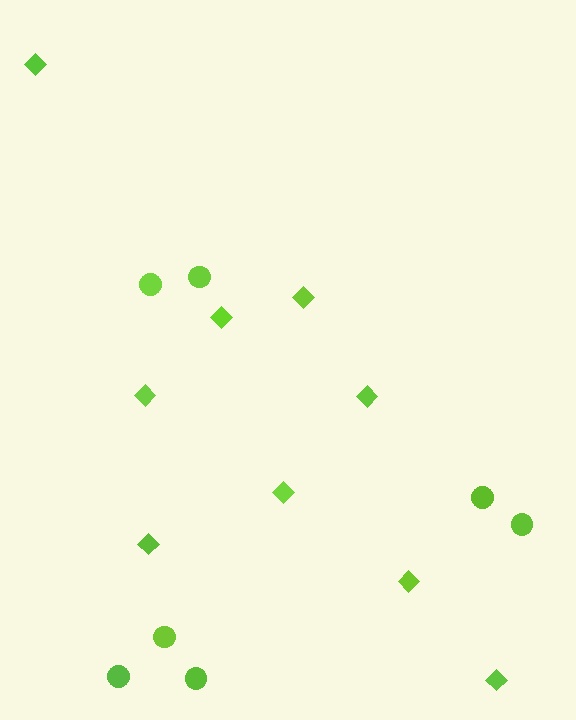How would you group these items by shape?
There are 2 groups: one group of circles (7) and one group of diamonds (9).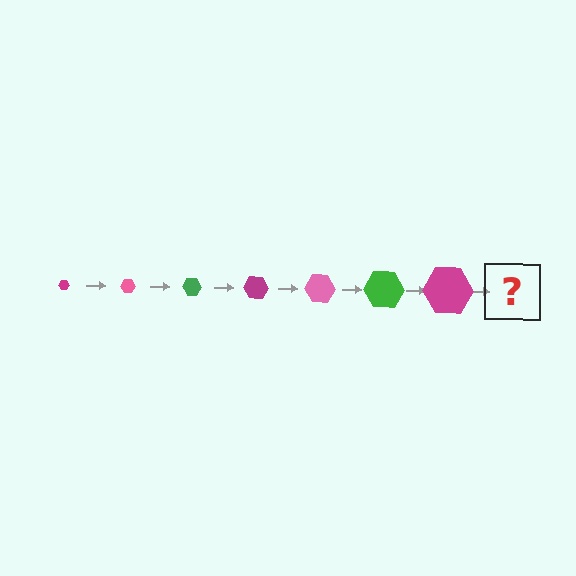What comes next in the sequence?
The next element should be a pink hexagon, larger than the previous one.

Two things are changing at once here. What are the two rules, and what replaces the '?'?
The two rules are that the hexagon grows larger each step and the color cycles through magenta, pink, and green. The '?' should be a pink hexagon, larger than the previous one.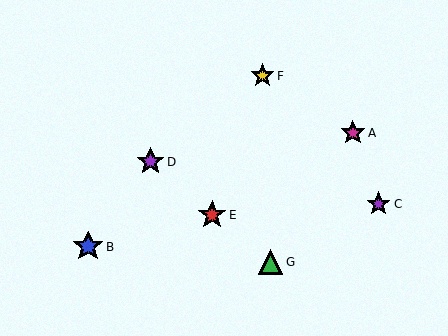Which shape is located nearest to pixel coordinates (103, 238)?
The blue star (labeled B) at (88, 247) is nearest to that location.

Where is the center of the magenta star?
The center of the magenta star is at (353, 133).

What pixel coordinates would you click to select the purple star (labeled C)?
Click at (379, 204) to select the purple star C.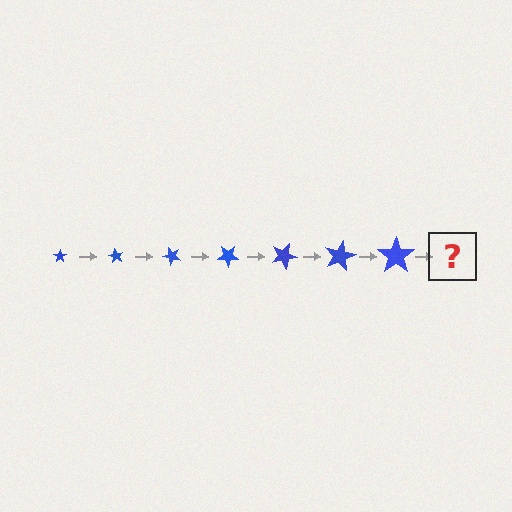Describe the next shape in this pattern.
It should be a star, larger than the previous one and rotated 420 degrees from the start.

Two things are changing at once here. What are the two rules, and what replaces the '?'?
The two rules are that the star grows larger each step and it rotates 60 degrees each step. The '?' should be a star, larger than the previous one and rotated 420 degrees from the start.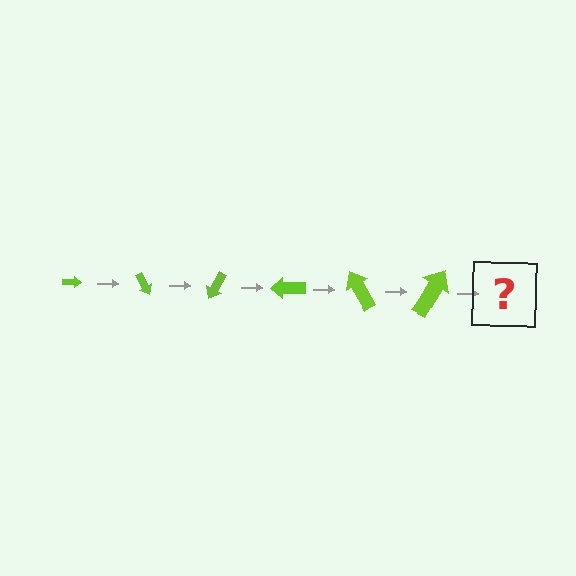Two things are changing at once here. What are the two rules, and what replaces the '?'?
The two rules are that the arrow grows larger each step and it rotates 60 degrees each step. The '?' should be an arrow, larger than the previous one and rotated 360 degrees from the start.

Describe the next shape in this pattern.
It should be an arrow, larger than the previous one and rotated 360 degrees from the start.